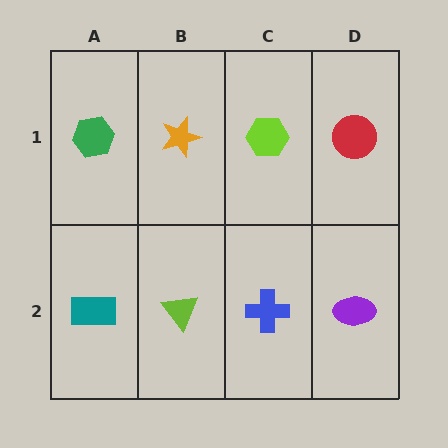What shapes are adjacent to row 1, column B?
A lime triangle (row 2, column B), a green hexagon (row 1, column A), a lime hexagon (row 1, column C).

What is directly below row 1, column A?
A teal rectangle.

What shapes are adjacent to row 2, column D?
A red circle (row 1, column D), a blue cross (row 2, column C).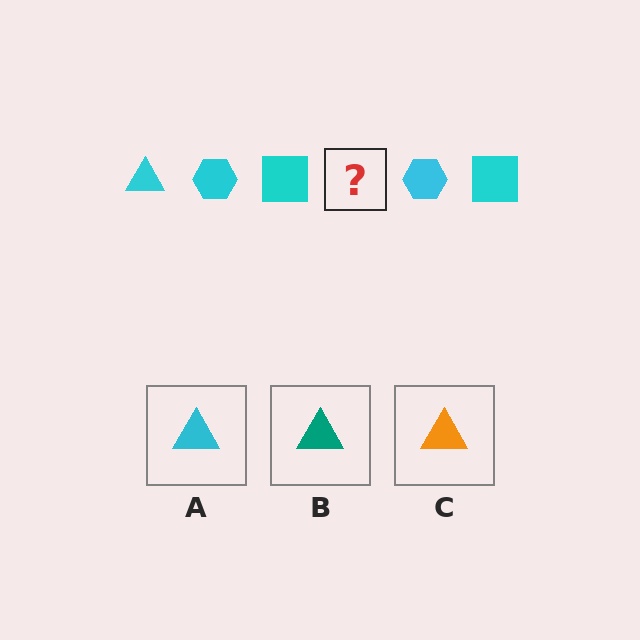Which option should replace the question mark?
Option A.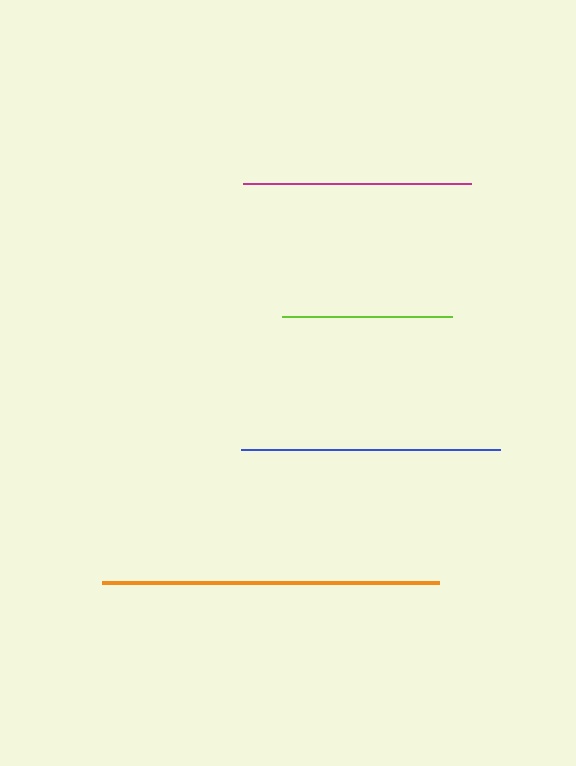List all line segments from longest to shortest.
From longest to shortest: orange, blue, magenta, lime.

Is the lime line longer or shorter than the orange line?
The orange line is longer than the lime line.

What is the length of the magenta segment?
The magenta segment is approximately 228 pixels long.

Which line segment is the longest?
The orange line is the longest at approximately 337 pixels.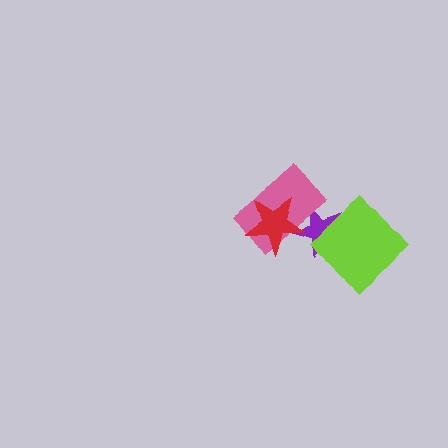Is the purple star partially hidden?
Yes, it is partially covered by another shape.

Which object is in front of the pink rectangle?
The red star is in front of the pink rectangle.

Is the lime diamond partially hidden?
No, no other shape covers it.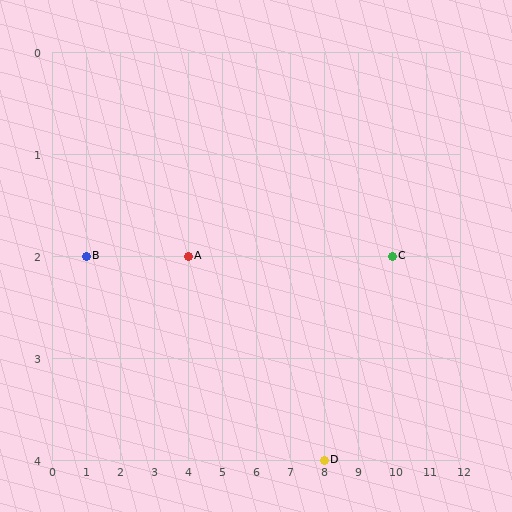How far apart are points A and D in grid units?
Points A and D are 4 columns and 2 rows apart (about 4.5 grid units diagonally).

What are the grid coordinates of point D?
Point D is at grid coordinates (8, 4).